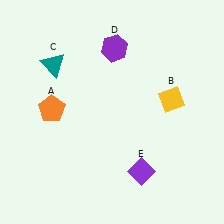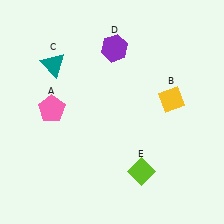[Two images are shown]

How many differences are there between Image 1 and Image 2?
There are 2 differences between the two images.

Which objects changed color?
A changed from orange to pink. E changed from purple to lime.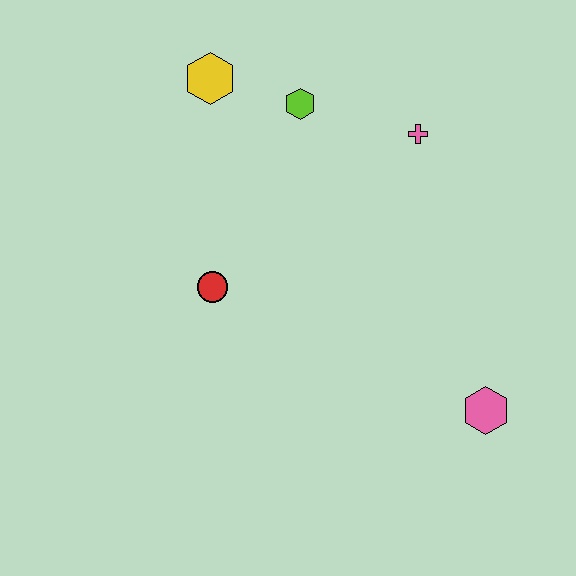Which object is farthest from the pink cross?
The pink hexagon is farthest from the pink cross.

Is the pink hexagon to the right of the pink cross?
Yes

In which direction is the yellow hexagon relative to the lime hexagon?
The yellow hexagon is to the left of the lime hexagon.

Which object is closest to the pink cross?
The lime hexagon is closest to the pink cross.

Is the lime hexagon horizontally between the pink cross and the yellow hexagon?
Yes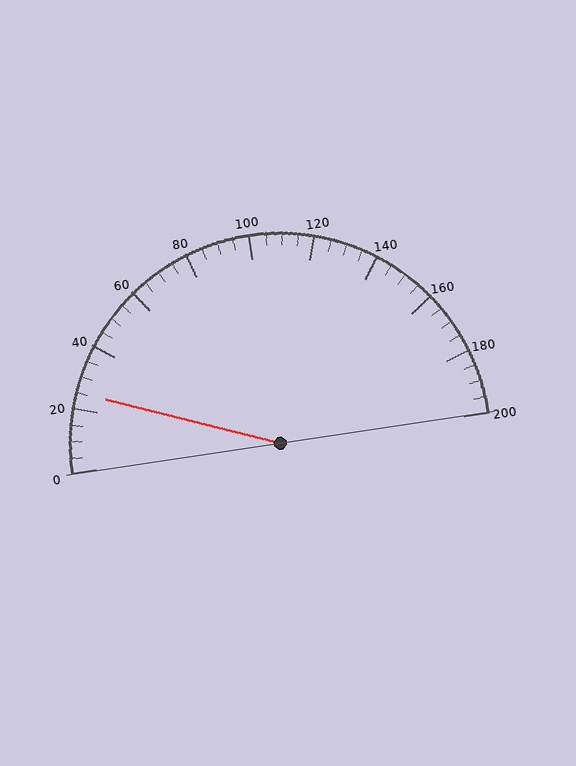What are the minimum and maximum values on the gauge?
The gauge ranges from 0 to 200.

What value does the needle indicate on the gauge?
The needle indicates approximately 25.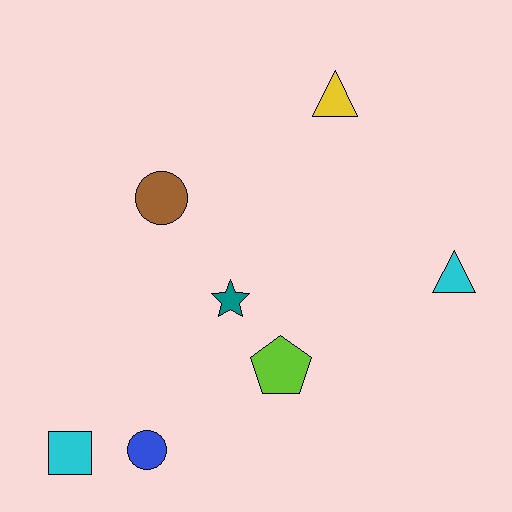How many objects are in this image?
There are 7 objects.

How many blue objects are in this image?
There is 1 blue object.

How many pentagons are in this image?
There is 1 pentagon.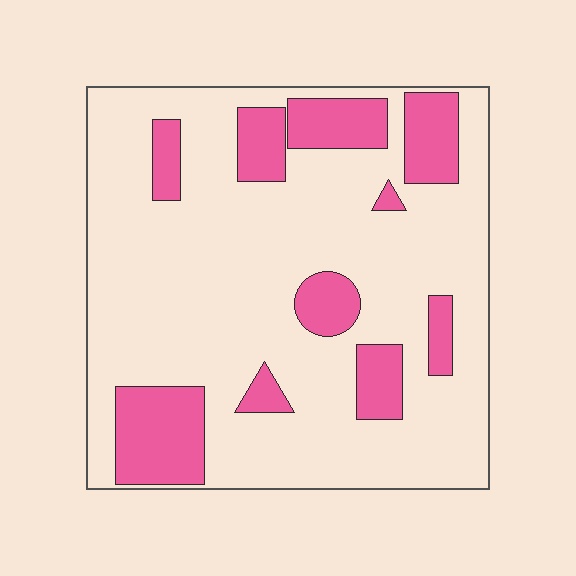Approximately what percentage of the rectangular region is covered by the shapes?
Approximately 20%.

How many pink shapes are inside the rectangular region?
10.